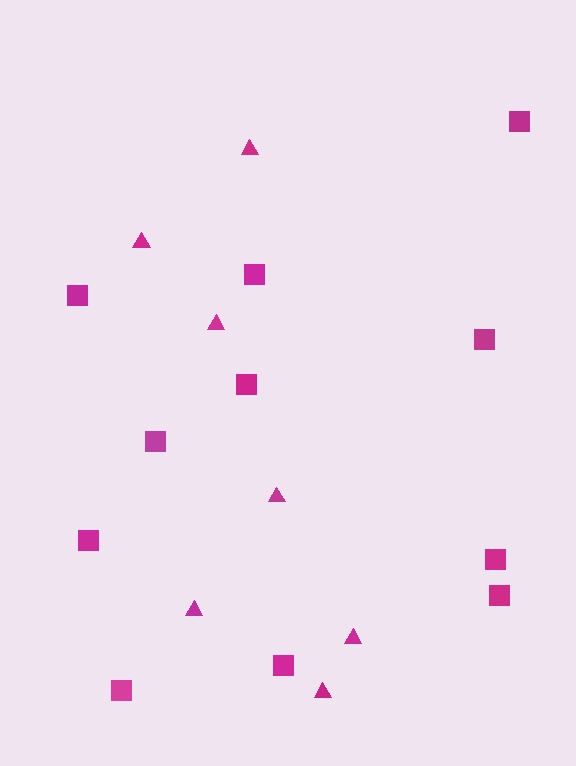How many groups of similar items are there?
There are 2 groups: one group of squares (11) and one group of triangles (7).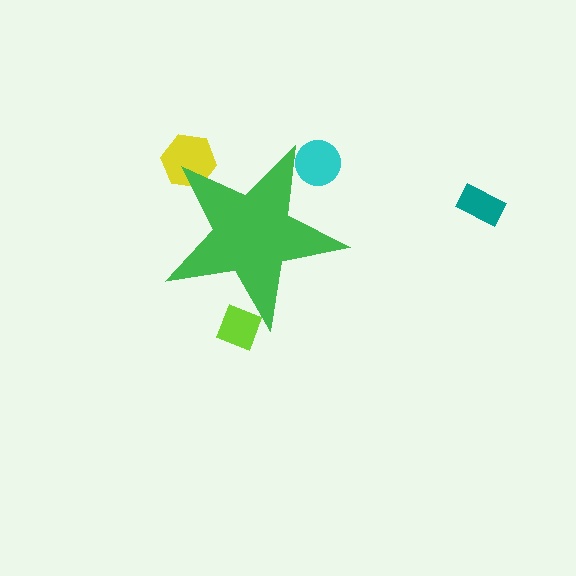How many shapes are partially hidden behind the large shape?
3 shapes are partially hidden.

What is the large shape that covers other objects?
A green star.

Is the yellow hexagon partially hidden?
Yes, the yellow hexagon is partially hidden behind the green star.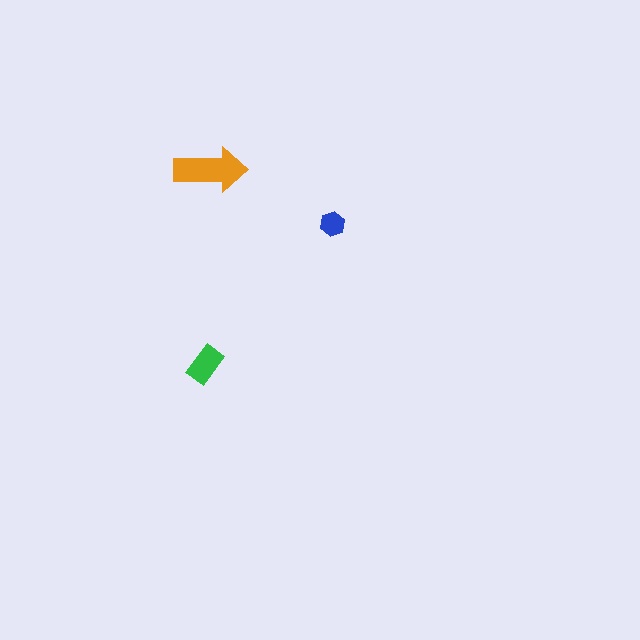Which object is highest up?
The orange arrow is topmost.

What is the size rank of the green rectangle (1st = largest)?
2nd.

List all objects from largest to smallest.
The orange arrow, the green rectangle, the blue hexagon.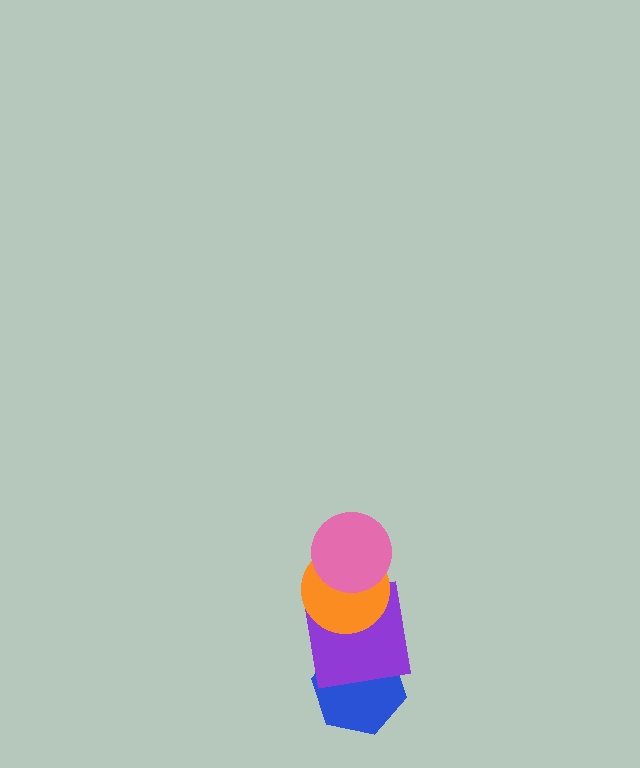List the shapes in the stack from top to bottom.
From top to bottom: the pink circle, the orange circle, the purple square, the blue hexagon.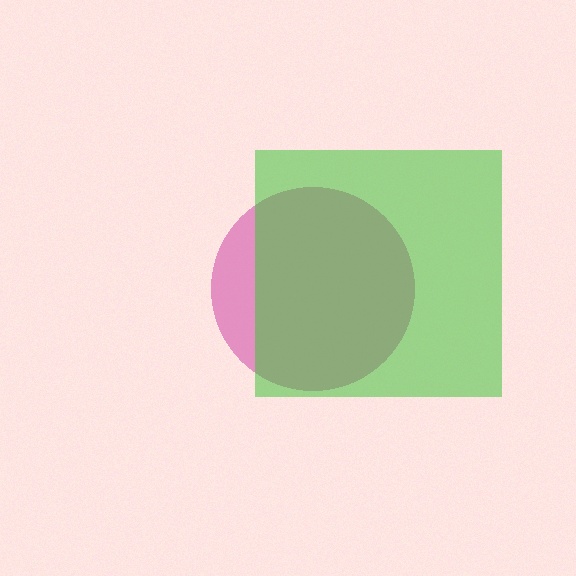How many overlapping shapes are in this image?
There are 2 overlapping shapes in the image.